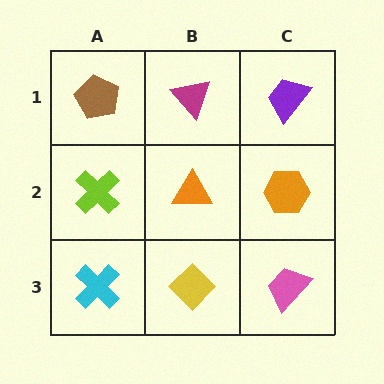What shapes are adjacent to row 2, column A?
A brown pentagon (row 1, column A), a cyan cross (row 3, column A), an orange triangle (row 2, column B).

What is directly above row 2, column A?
A brown pentagon.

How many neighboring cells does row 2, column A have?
3.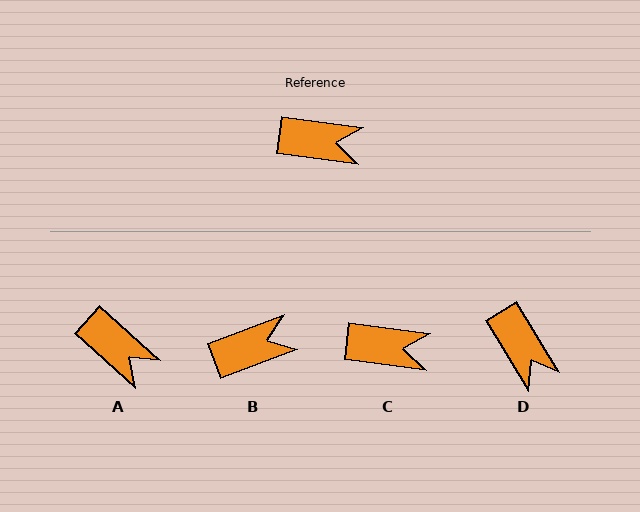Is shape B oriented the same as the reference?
No, it is off by about 28 degrees.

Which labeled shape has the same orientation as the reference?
C.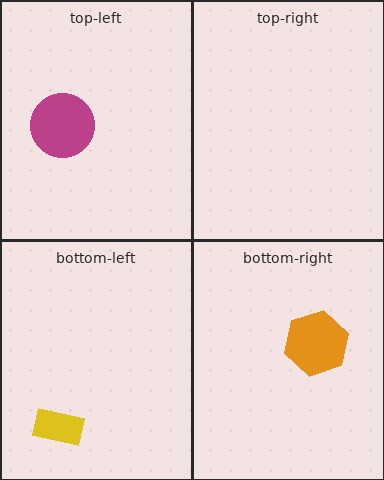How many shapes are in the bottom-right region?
1.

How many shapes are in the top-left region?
1.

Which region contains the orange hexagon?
The bottom-right region.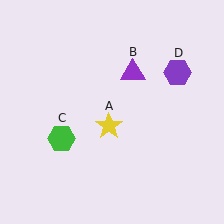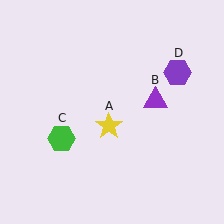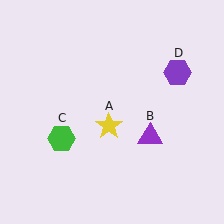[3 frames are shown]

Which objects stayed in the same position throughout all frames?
Yellow star (object A) and green hexagon (object C) and purple hexagon (object D) remained stationary.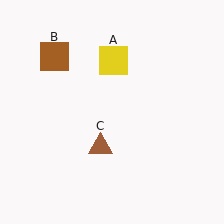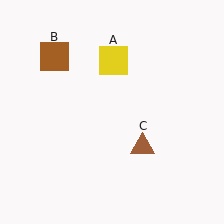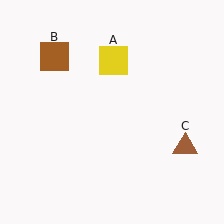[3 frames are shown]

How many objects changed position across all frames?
1 object changed position: brown triangle (object C).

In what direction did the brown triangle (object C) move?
The brown triangle (object C) moved right.